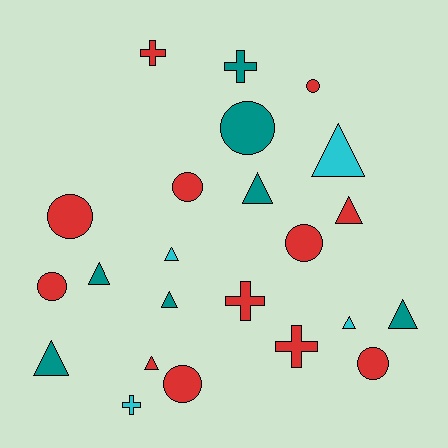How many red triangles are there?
There are 2 red triangles.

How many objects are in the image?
There are 23 objects.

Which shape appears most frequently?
Triangle, with 10 objects.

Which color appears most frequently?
Red, with 12 objects.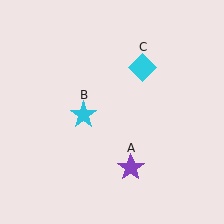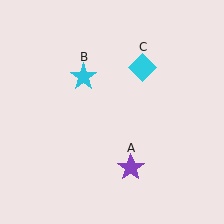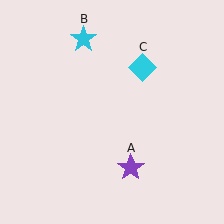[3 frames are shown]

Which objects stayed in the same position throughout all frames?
Purple star (object A) and cyan diamond (object C) remained stationary.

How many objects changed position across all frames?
1 object changed position: cyan star (object B).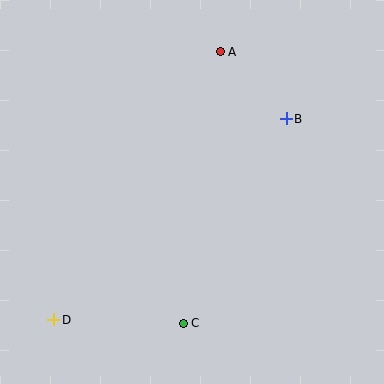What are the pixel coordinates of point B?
Point B is at (286, 119).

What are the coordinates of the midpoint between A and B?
The midpoint between A and B is at (253, 85).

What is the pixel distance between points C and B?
The distance between C and B is 229 pixels.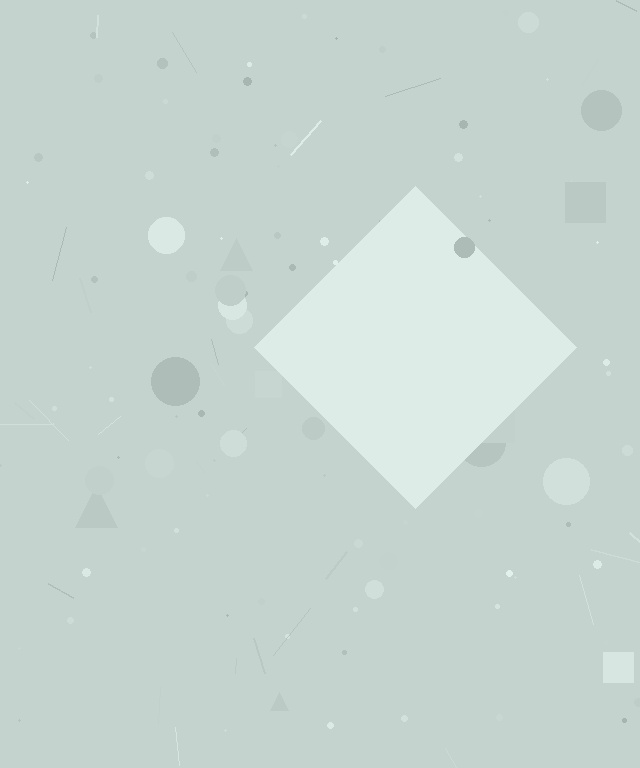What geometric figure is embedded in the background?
A diamond is embedded in the background.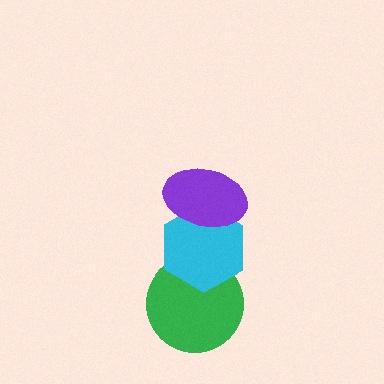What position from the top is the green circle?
The green circle is 3rd from the top.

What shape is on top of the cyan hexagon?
The purple ellipse is on top of the cyan hexagon.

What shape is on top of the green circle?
The cyan hexagon is on top of the green circle.